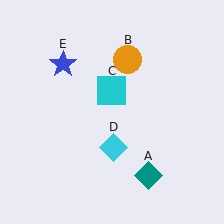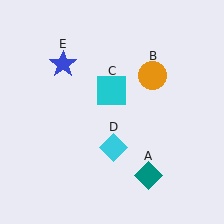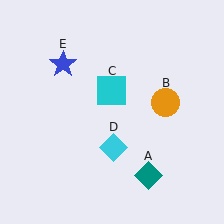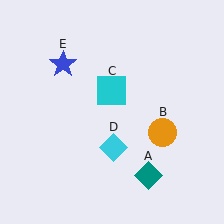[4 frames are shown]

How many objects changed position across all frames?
1 object changed position: orange circle (object B).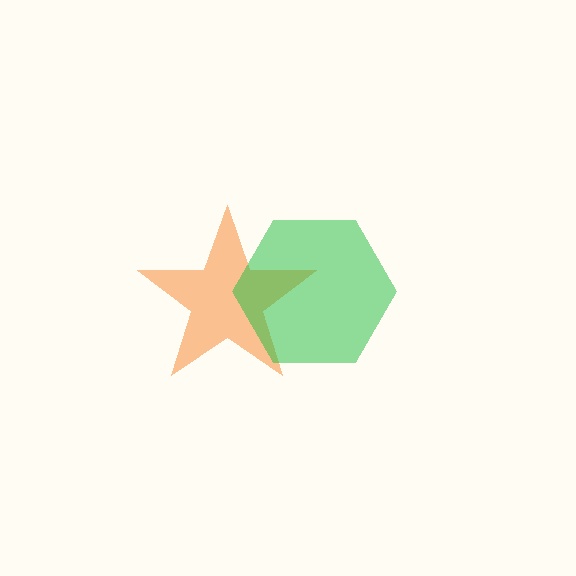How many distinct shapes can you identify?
There are 2 distinct shapes: an orange star, a green hexagon.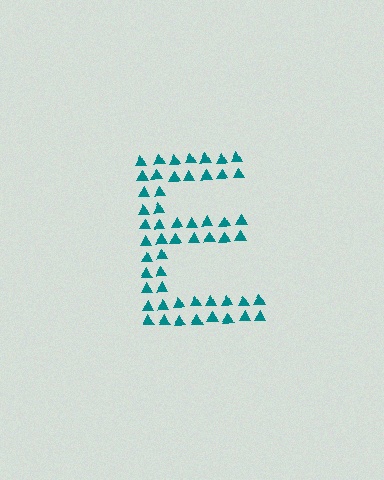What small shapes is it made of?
It is made of small triangles.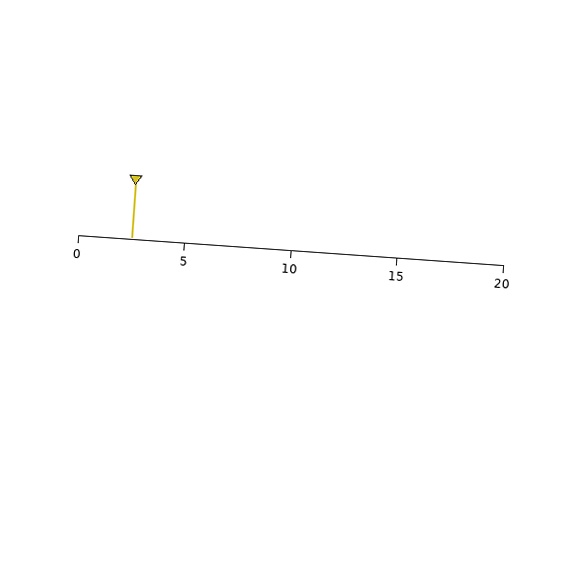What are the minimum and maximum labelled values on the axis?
The axis runs from 0 to 20.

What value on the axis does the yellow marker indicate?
The marker indicates approximately 2.5.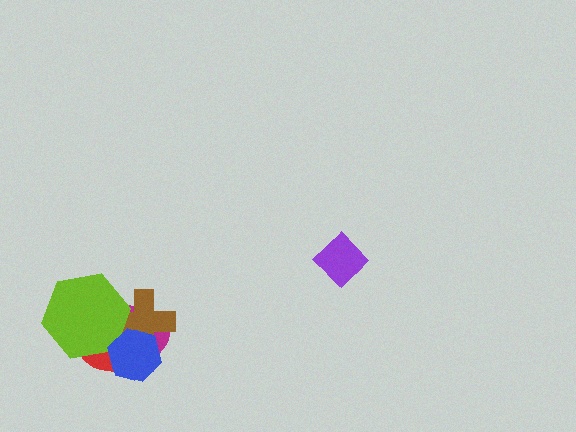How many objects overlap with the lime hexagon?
4 objects overlap with the lime hexagon.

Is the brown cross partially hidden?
Yes, it is partially covered by another shape.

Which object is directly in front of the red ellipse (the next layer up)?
The brown cross is directly in front of the red ellipse.